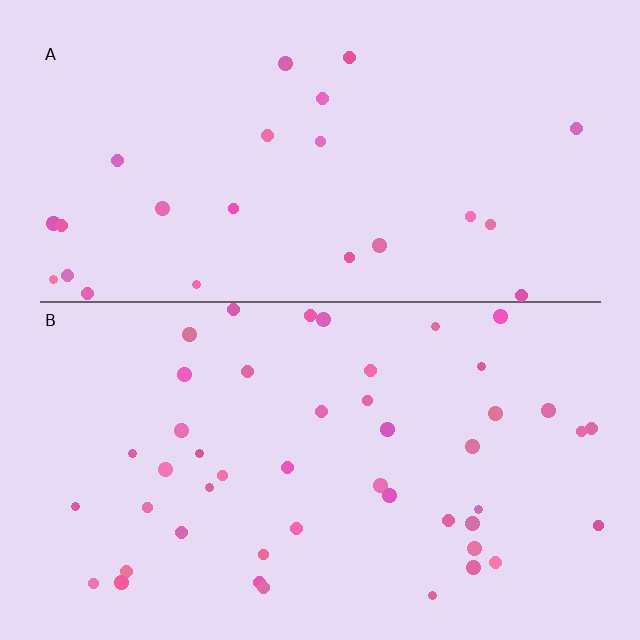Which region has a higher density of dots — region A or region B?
B (the bottom).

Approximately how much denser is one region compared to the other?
Approximately 2.0× — region B over region A.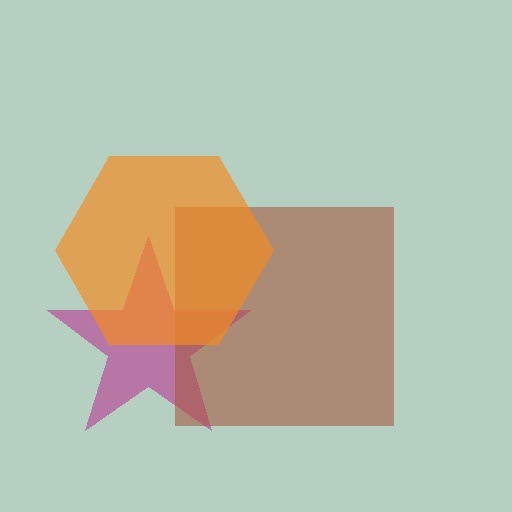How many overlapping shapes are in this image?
There are 3 overlapping shapes in the image.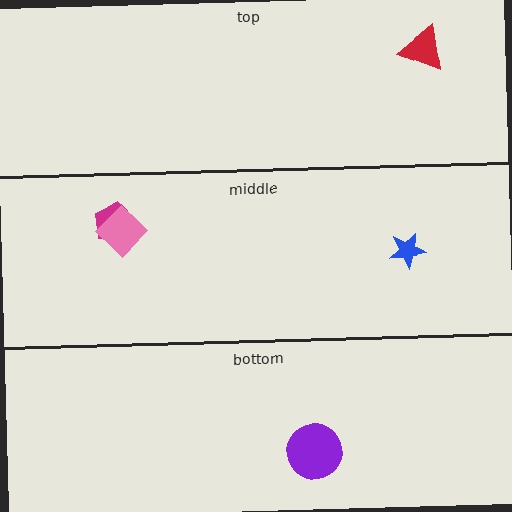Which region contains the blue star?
The middle region.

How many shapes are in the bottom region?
1.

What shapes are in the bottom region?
The purple circle.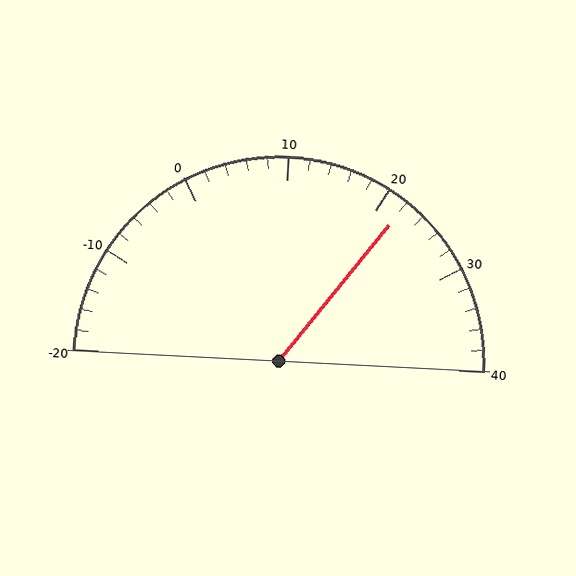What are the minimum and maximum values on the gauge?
The gauge ranges from -20 to 40.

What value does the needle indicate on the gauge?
The needle indicates approximately 22.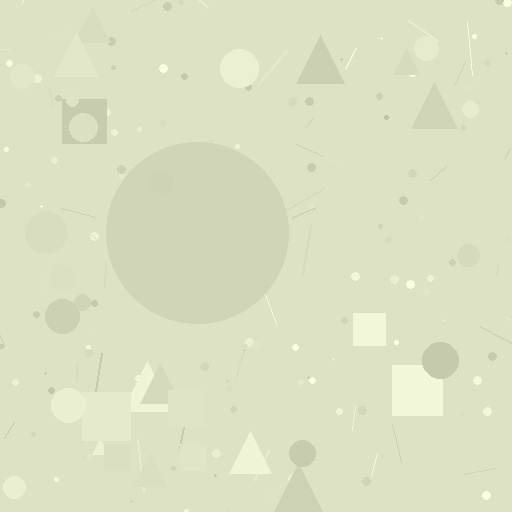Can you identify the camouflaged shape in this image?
The camouflaged shape is a circle.